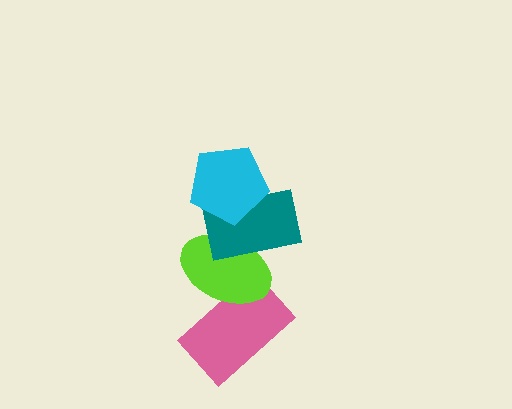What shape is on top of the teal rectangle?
The cyan pentagon is on top of the teal rectangle.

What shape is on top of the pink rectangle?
The lime ellipse is on top of the pink rectangle.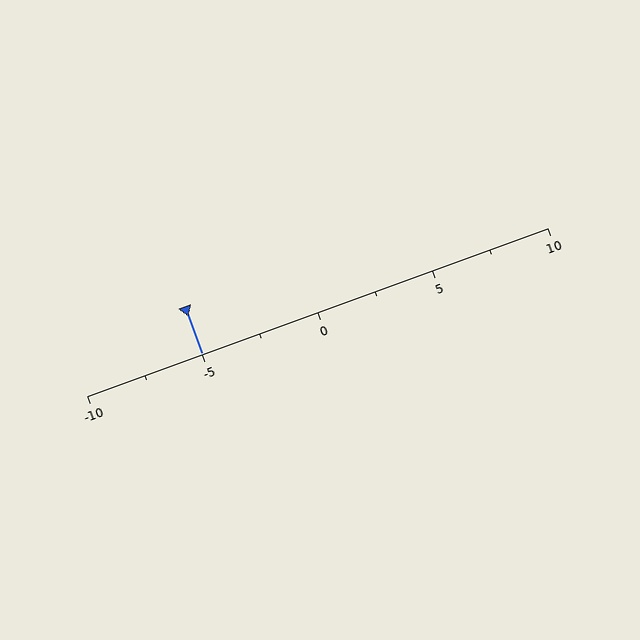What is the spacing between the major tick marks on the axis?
The major ticks are spaced 5 apart.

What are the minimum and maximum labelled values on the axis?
The axis runs from -10 to 10.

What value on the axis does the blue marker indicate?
The marker indicates approximately -5.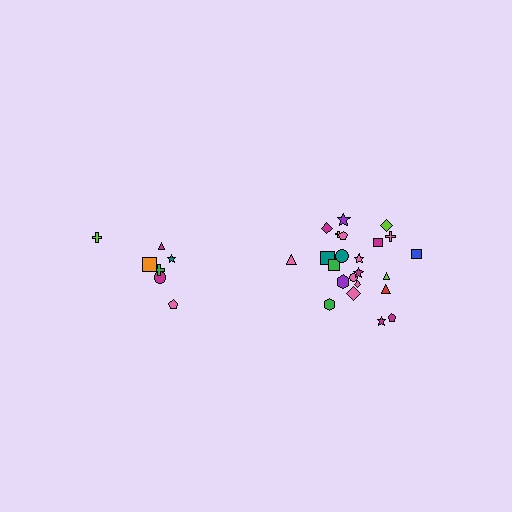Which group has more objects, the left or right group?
The right group.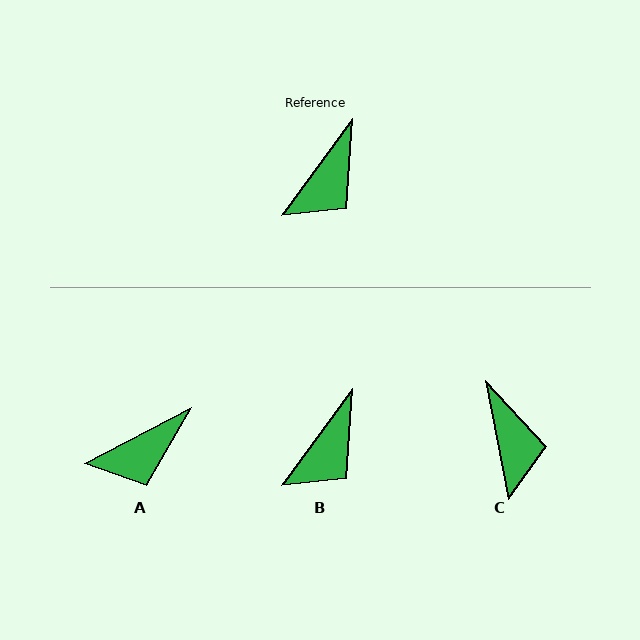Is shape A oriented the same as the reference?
No, it is off by about 26 degrees.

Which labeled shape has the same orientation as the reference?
B.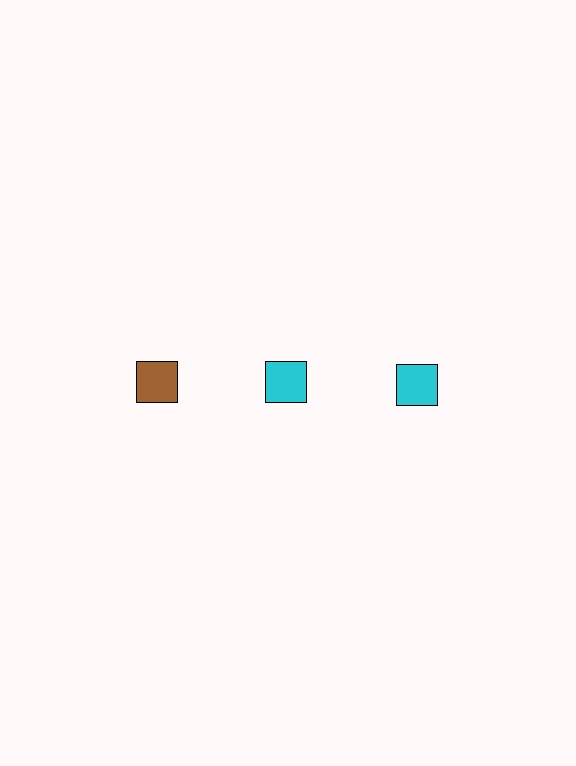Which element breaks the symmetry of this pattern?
The brown square in the top row, leftmost column breaks the symmetry. All other shapes are cyan squares.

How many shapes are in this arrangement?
There are 3 shapes arranged in a grid pattern.